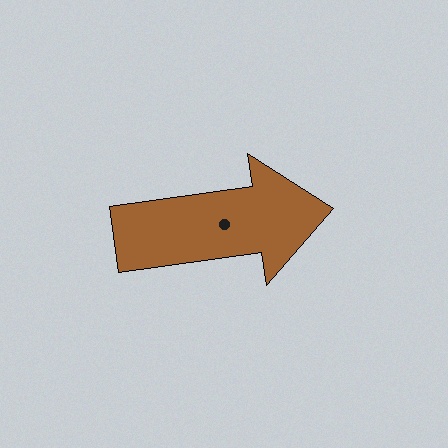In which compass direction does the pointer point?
East.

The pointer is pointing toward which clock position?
Roughly 3 o'clock.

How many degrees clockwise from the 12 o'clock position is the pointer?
Approximately 82 degrees.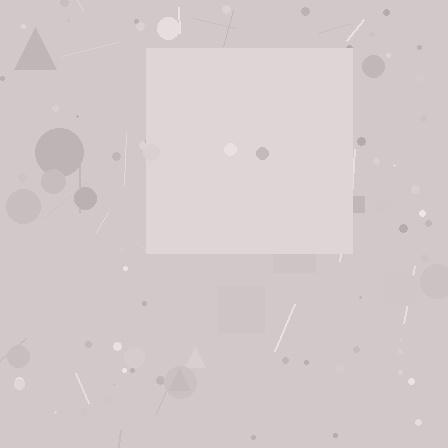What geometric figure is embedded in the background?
A square is embedded in the background.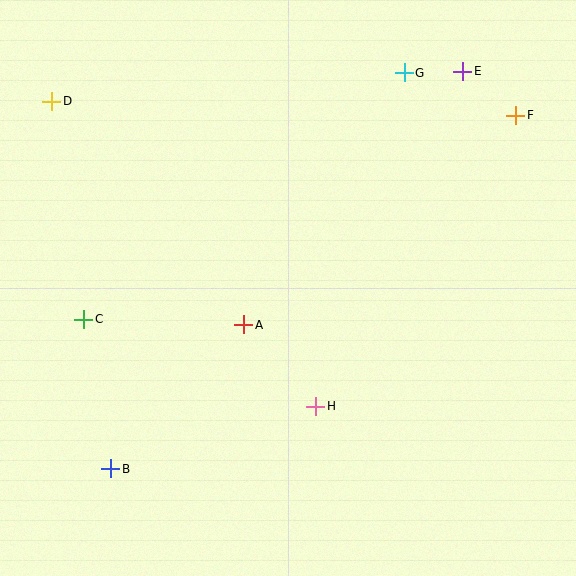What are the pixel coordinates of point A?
Point A is at (244, 325).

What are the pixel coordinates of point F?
Point F is at (516, 115).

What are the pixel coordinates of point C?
Point C is at (84, 319).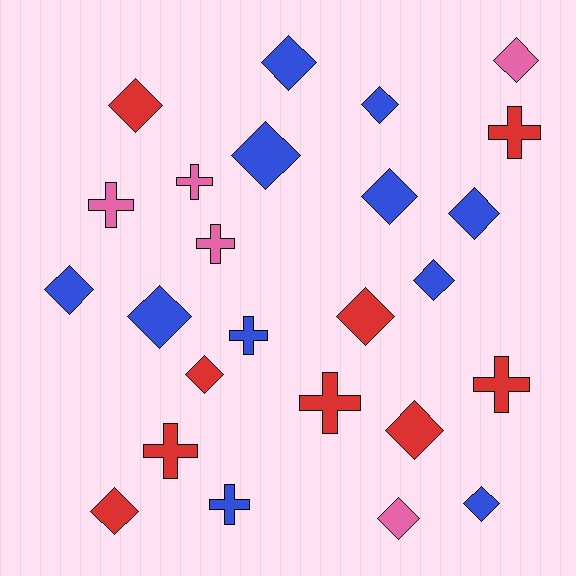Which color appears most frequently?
Blue, with 11 objects.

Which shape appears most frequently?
Diamond, with 16 objects.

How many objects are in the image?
There are 25 objects.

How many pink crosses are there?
There are 3 pink crosses.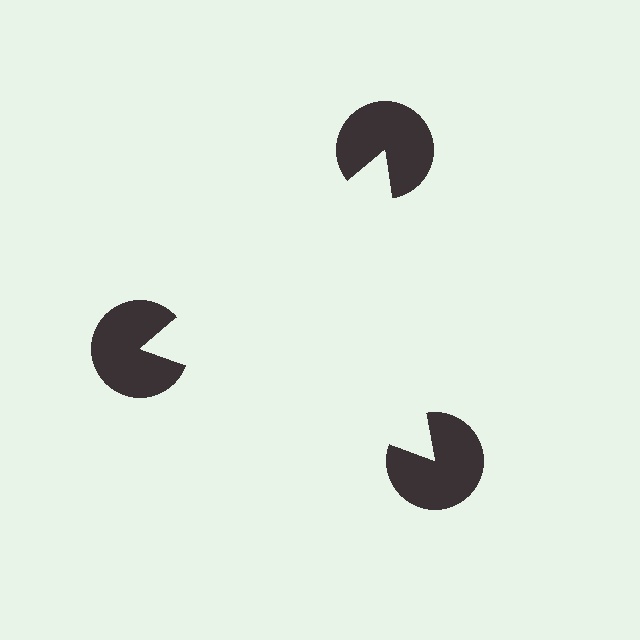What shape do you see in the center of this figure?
An illusory triangle — its edges are inferred from the aligned wedge cuts in the pac-man discs, not physically drawn.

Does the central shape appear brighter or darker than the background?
It typically appears slightly brighter than the background, even though no actual brightness change is drawn.